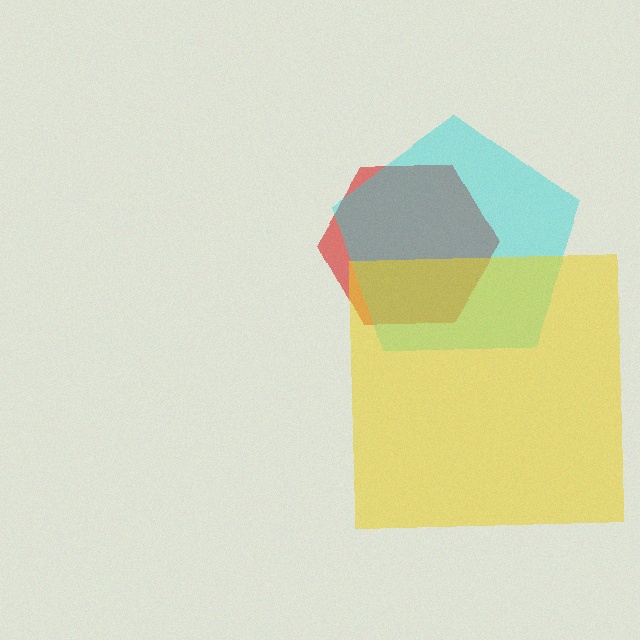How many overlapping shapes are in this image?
There are 3 overlapping shapes in the image.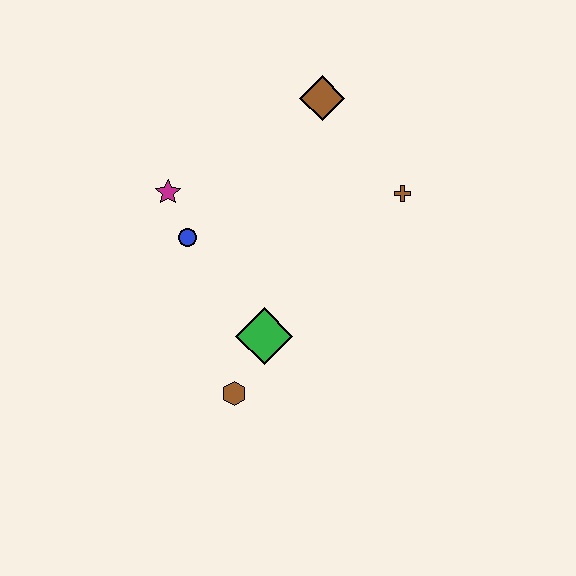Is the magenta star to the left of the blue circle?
Yes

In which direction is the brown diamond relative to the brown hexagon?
The brown diamond is above the brown hexagon.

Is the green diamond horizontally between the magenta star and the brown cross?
Yes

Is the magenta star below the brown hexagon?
No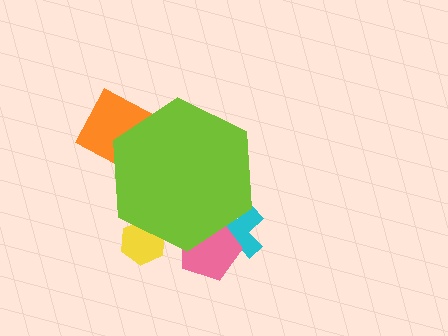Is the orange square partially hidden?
Yes, the orange square is partially hidden behind the lime hexagon.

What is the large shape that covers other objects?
A lime hexagon.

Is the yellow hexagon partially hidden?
Yes, the yellow hexagon is partially hidden behind the lime hexagon.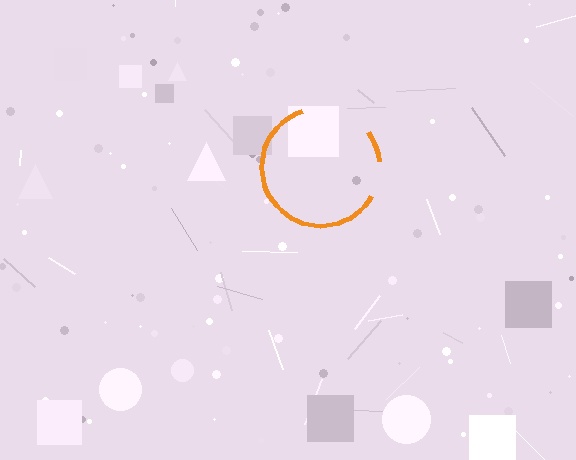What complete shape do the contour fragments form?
The contour fragments form a circle.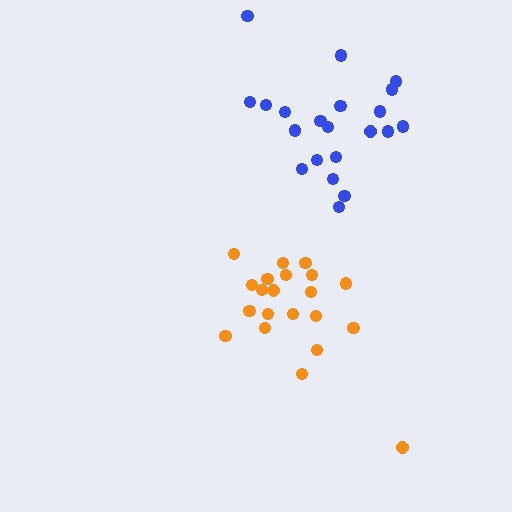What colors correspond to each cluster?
The clusters are colored: orange, blue.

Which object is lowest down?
The orange cluster is bottommost.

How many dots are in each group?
Group 1: 21 dots, Group 2: 21 dots (42 total).